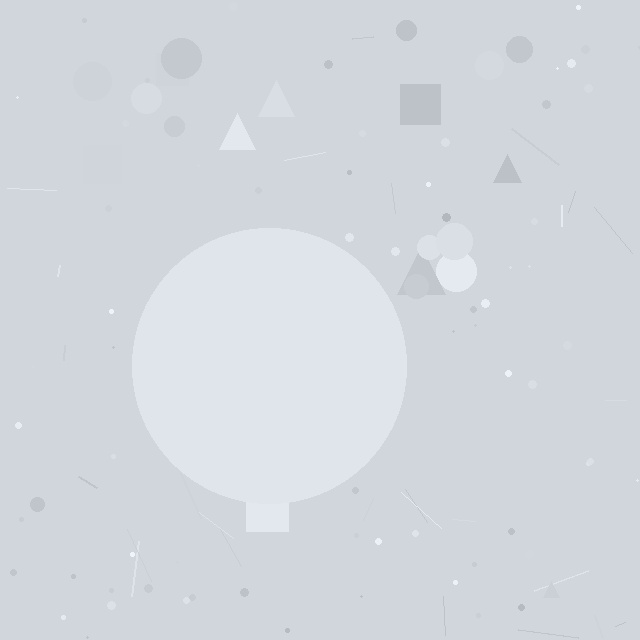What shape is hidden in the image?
A circle is hidden in the image.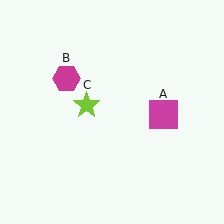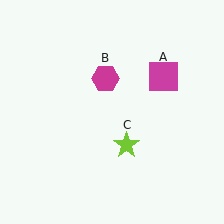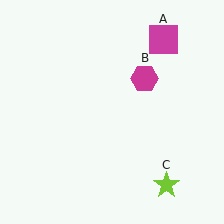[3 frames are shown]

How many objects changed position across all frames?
3 objects changed position: magenta square (object A), magenta hexagon (object B), lime star (object C).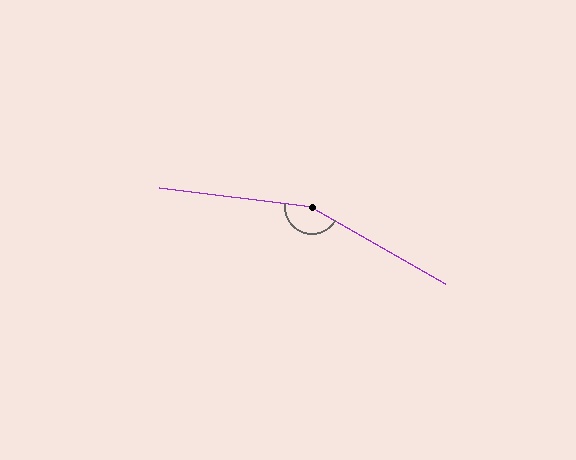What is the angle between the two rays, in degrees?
Approximately 157 degrees.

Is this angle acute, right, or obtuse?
It is obtuse.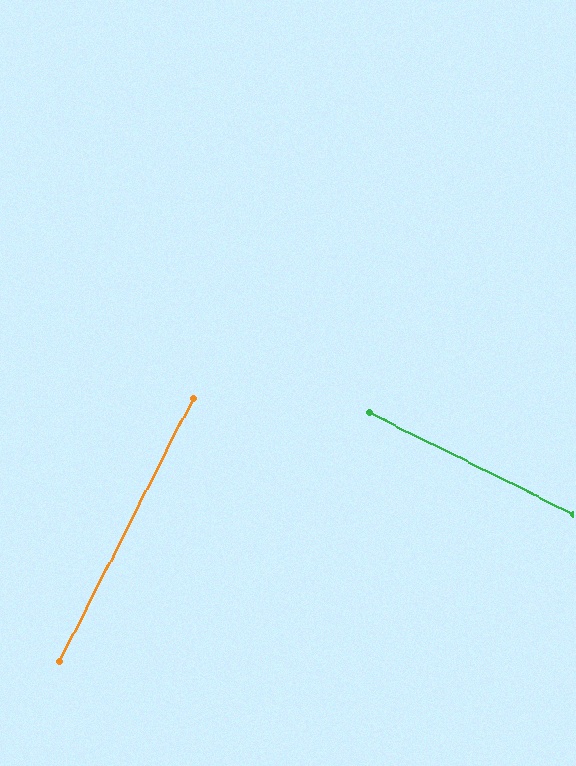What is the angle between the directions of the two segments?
Approximately 89 degrees.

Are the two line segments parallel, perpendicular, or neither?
Perpendicular — they meet at approximately 89°.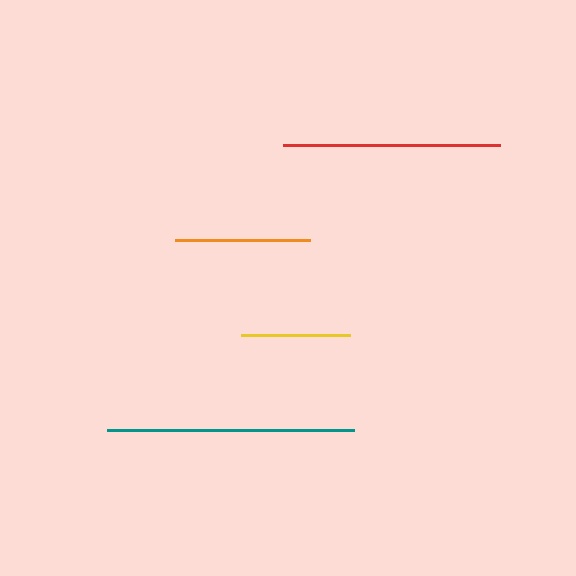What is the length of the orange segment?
The orange segment is approximately 135 pixels long.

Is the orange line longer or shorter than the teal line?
The teal line is longer than the orange line.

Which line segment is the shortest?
The yellow line is the shortest at approximately 109 pixels.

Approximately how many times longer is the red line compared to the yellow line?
The red line is approximately 2.0 times the length of the yellow line.